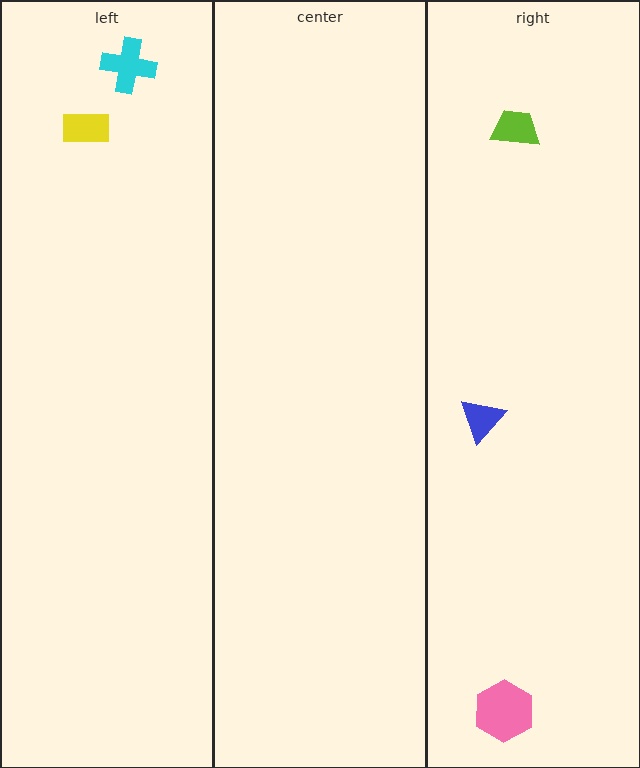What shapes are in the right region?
The blue triangle, the lime trapezoid, the pink hexagon.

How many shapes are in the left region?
2.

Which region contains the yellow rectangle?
The left region.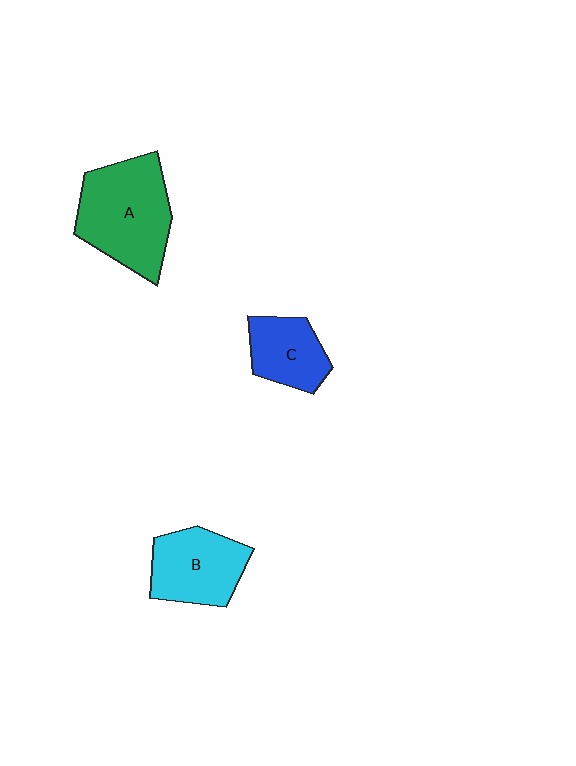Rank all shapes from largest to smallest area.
From largest to smallest: A (green), B (cyan), C (blue).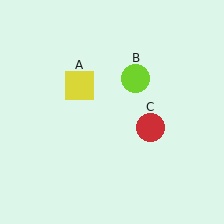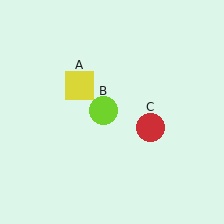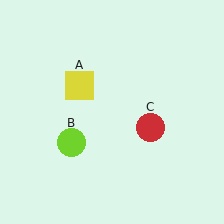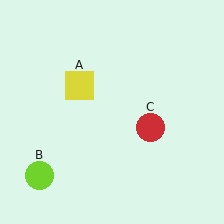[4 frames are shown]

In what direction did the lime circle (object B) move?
The lime circle (object B) moved down and to the left.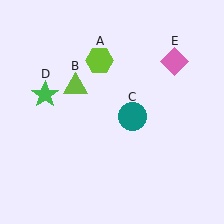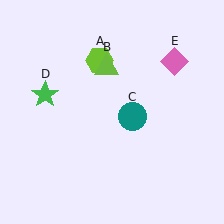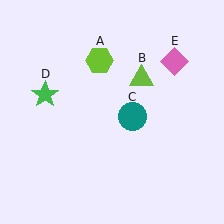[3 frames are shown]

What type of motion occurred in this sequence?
The lime triangle (object B) rotated clockwise around the center of the scene.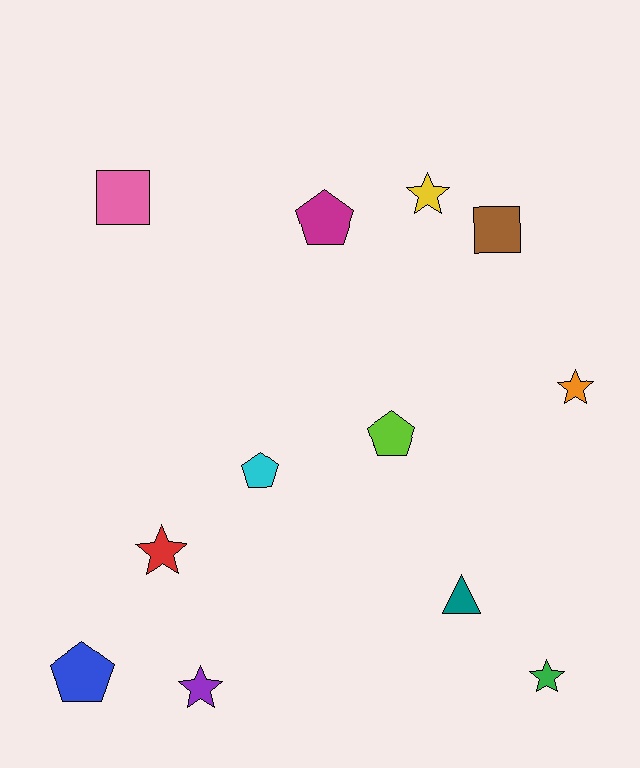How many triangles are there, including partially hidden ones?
There is 1 triangle.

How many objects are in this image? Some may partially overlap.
There are 12 objects.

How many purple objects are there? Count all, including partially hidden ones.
There is 1 purple object.